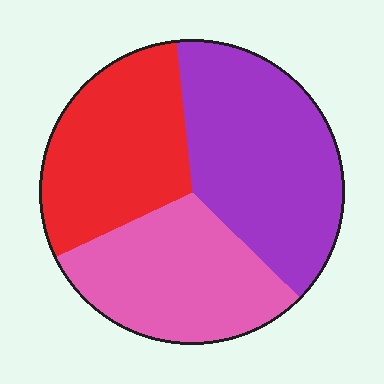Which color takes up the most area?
Purple, at roughly 40%.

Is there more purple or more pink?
Purple.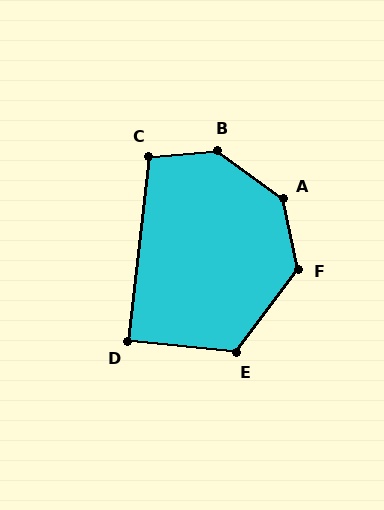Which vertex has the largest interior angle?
B, at approximately 139 degrees.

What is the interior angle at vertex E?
Approximately 120 degrees (obtuse).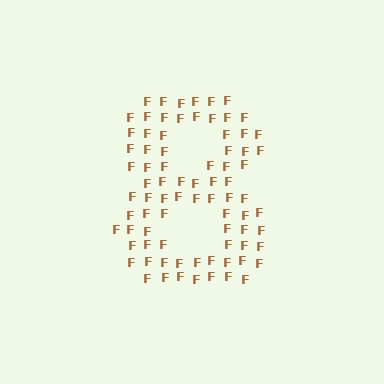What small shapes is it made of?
It is made of small letter F's.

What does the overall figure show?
The overall figure shows the digit 8.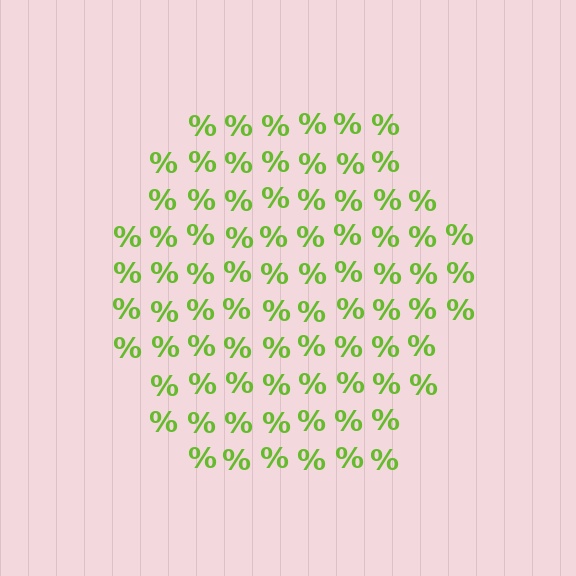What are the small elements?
The small elements are percent signs.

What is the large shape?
The large shape is a hexagon.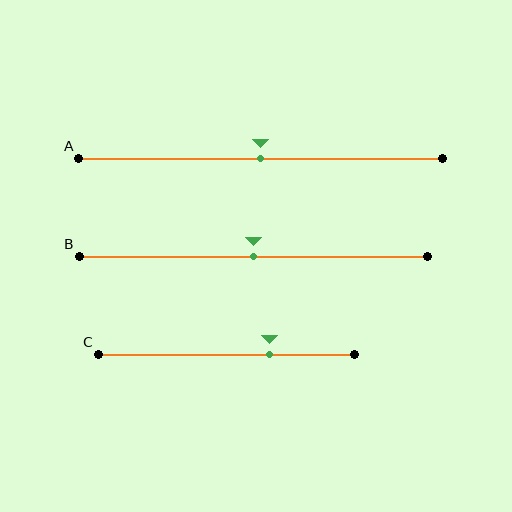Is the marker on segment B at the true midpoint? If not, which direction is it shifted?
Yes, the marker on segment B is at the true midpoint.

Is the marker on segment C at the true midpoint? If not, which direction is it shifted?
No, the marker on segment C is shifted to the right by about 17% of the segment length.